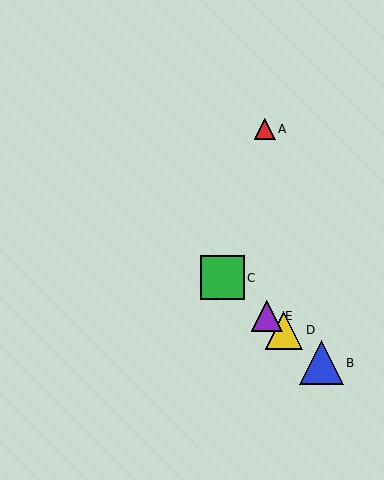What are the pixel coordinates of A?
Object A is at (265, 129).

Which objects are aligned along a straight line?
Objects B, C, D, E are aligned along a straight line.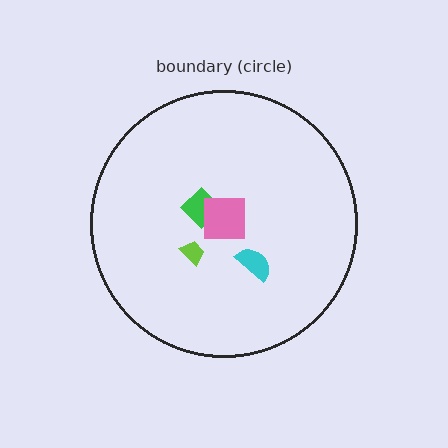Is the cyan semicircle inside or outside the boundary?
Inside.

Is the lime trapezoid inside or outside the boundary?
Inside.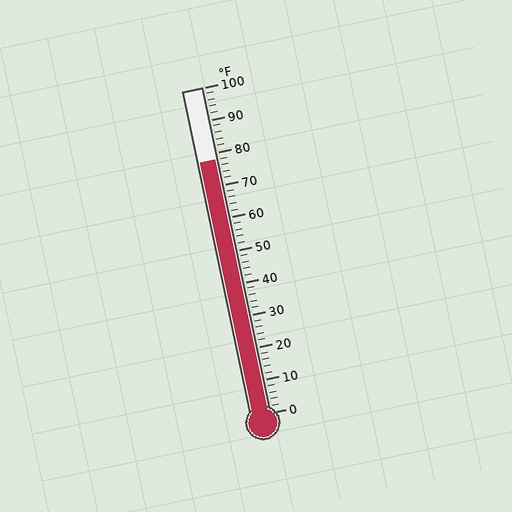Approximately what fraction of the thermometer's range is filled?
The thermometer is filled to approximately 80% of its range.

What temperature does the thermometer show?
The thermometer shows approximately 78°F.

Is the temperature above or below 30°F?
The temperature is above 30°F.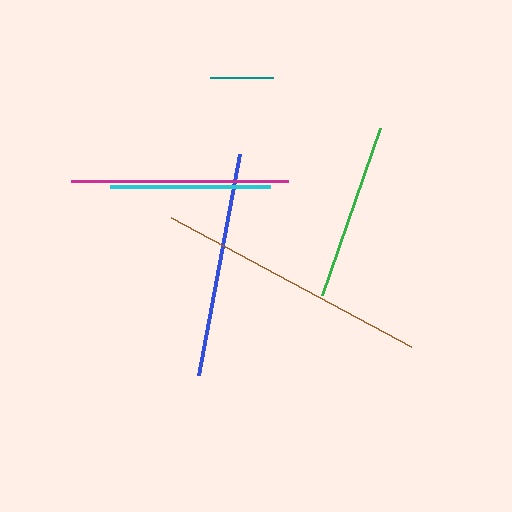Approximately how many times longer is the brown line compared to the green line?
The brown line is approximately 1.5 times the length of the green line.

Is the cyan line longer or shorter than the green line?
The green line is longer than the cyan line.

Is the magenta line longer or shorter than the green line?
The magenta line is longer than the green line.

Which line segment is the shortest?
The teal line is the shortest at approximately 62 pixels.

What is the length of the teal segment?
The teal segment is approximately 62 pixels long.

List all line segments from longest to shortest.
From longest to shortest: brown, blue, magenta, green, cyan, teal.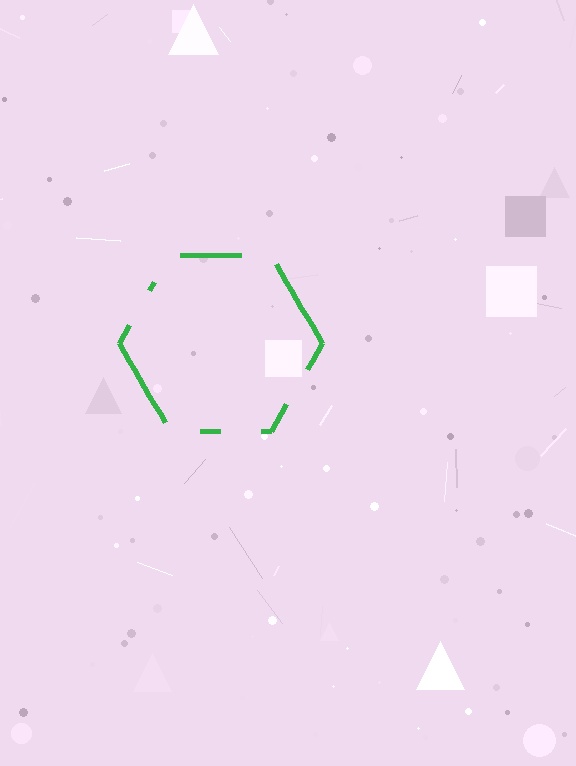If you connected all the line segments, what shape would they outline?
They would outline a hexagon.